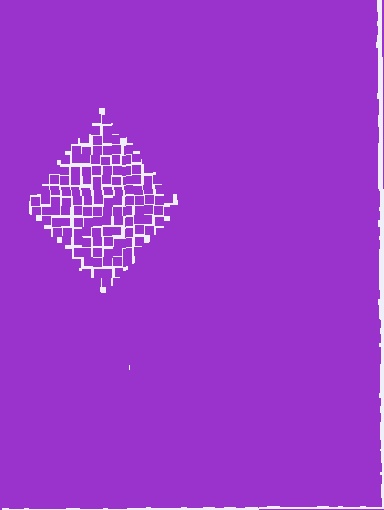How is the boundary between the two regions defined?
The boundary is defined by a change in element density (approximately 2.1x ratio). All elements are the same color, size, and shape.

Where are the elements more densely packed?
The elements are more densely packed outside the diamond boundary.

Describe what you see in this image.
The image contains small purple elements arranged at two different densities. A diamond-shaped region is visible where the elements are less densely packed than the surrounding area.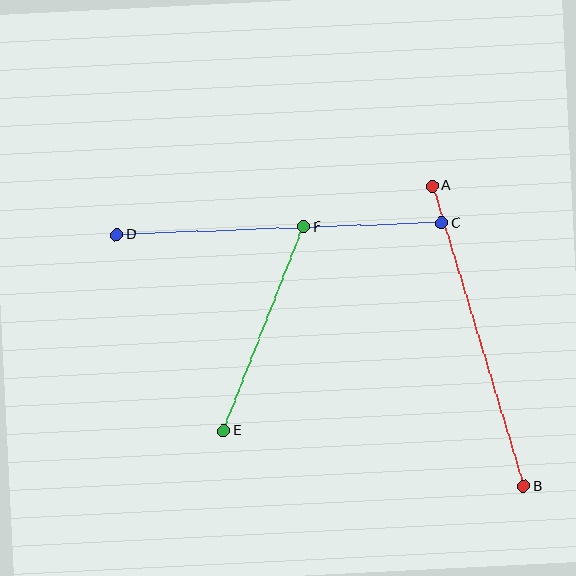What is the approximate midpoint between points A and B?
The midpoint is at approximately (478, 336) pixels.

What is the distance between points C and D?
The distance is approximately 325 pixels.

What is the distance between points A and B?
The distance is approximately 314 pixels.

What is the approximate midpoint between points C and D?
The midpoint is at approximately (279, 229) pixels.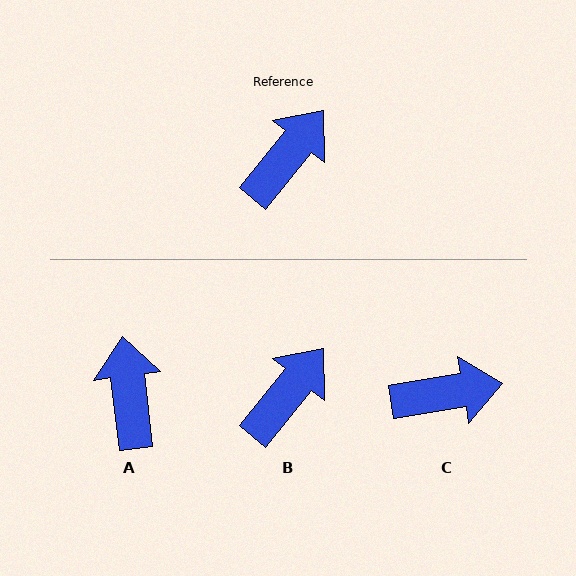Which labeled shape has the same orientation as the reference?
B.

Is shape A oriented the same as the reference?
No, it is off by about 46 degrees.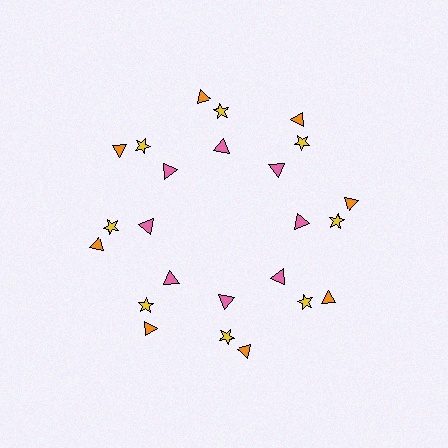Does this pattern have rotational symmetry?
Yes, this pattern has 8-fold rotational symmetry. It looks the same after rotating 45 degrees around the center.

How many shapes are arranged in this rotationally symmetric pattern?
There are 24 shapes, arranged in 8 groups of 3.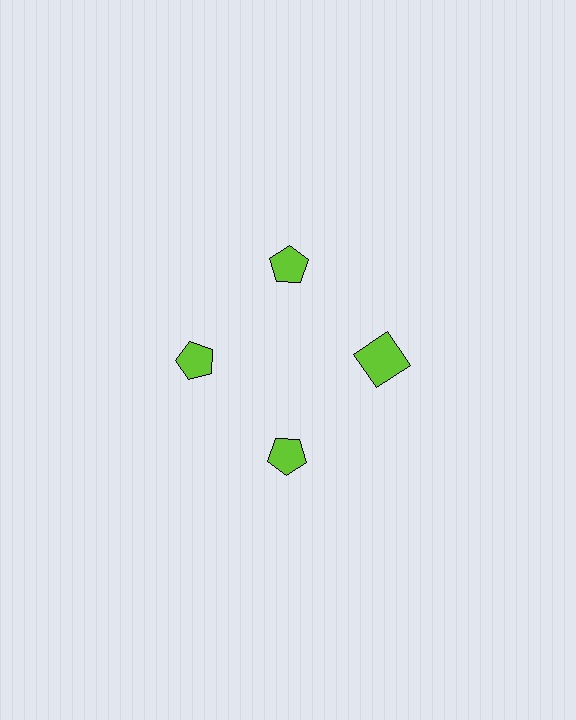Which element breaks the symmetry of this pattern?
The lime square at roughly the 3 o'clock position breaks the symmetry. All other shapes are lime pentagons.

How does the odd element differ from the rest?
It has a different shape: square instead of pentagon.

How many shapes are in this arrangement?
There are 4 shapes arranged in a ring pattern.